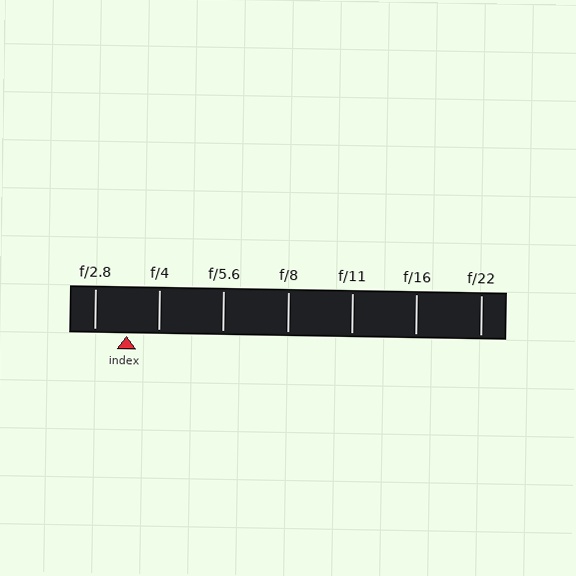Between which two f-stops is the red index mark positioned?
The index mark is between f/2.8 and f/4.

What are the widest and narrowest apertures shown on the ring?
The widest aperture shown is f/2.8 and the narrowest is f/22.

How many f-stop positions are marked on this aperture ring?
There are 7 f-stop positions marked.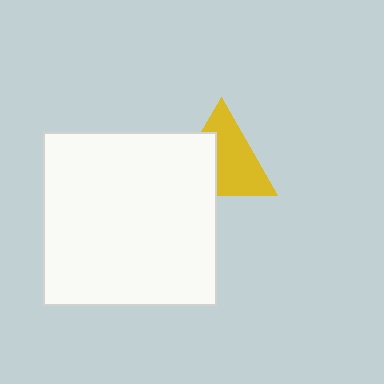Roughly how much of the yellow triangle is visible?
About half of it is visible (roughly 60%).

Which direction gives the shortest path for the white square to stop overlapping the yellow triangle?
Moving toward the lower-left gives the shortest separation.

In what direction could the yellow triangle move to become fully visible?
The yellow triangle could move toward the upper-right. That would shift it out from behind the white square entirely.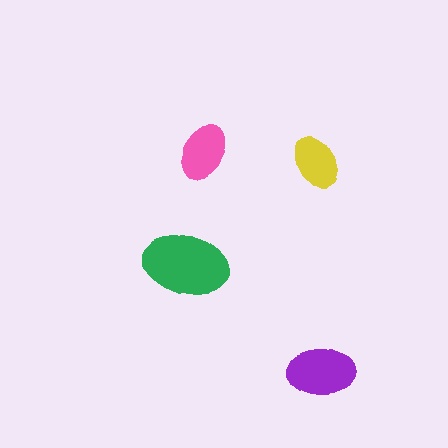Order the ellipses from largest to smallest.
the green one, the purple one, the pink one, the yellow one.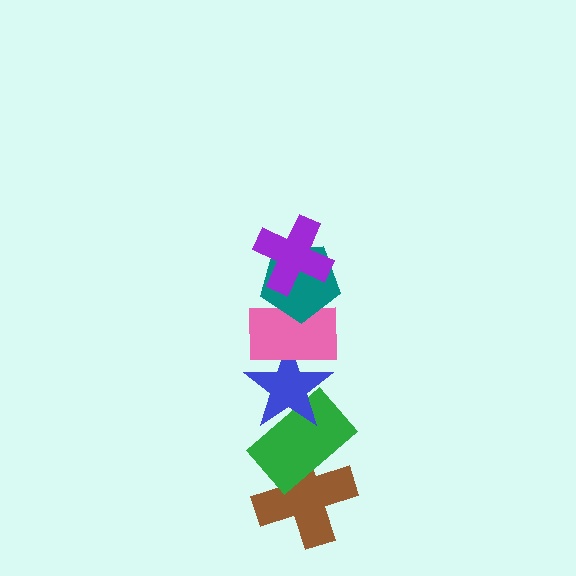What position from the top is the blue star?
The blue star is 4th from the top.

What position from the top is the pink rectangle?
The pink rectangle is 3rd from the top.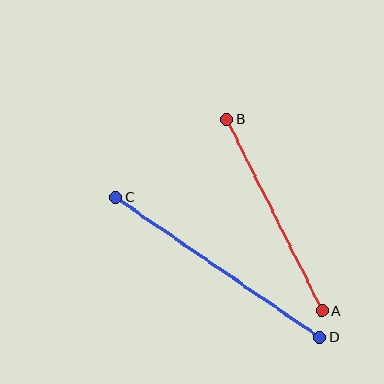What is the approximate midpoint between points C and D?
The midpoint is at approximately (218, 267) pixels.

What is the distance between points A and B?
The distance is approximately 214 pixels.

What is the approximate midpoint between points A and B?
The midpoint is at approximately (274, 215) pixels.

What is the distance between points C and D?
The distance is approximately 247 pixels.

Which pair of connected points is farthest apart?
Points C and D are farthest apart.